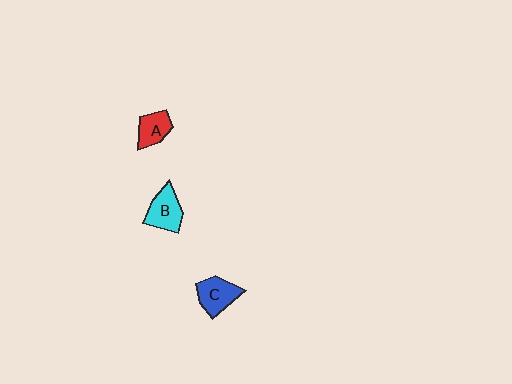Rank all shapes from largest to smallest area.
From largest to smallest: C (blue), B (cyan), A (red).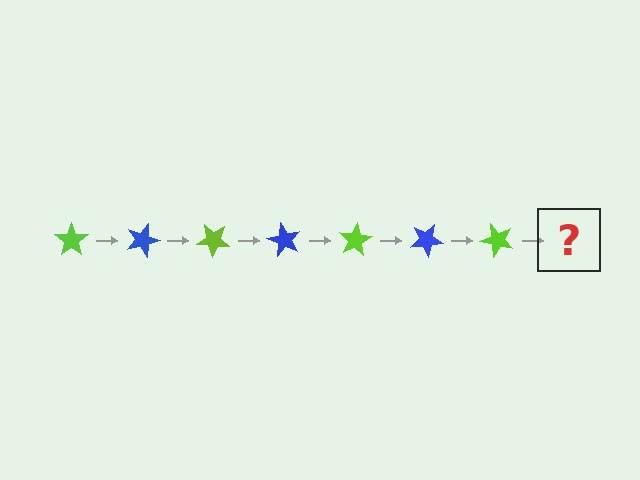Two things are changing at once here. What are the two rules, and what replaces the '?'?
The two rules are that it rotates 20 degrees each step and the color cycles through lime and blue. The '?' should be a blue star, rotated 140 degrees from the start.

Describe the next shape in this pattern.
It should be a blue star, rotated 140 degrees from the start.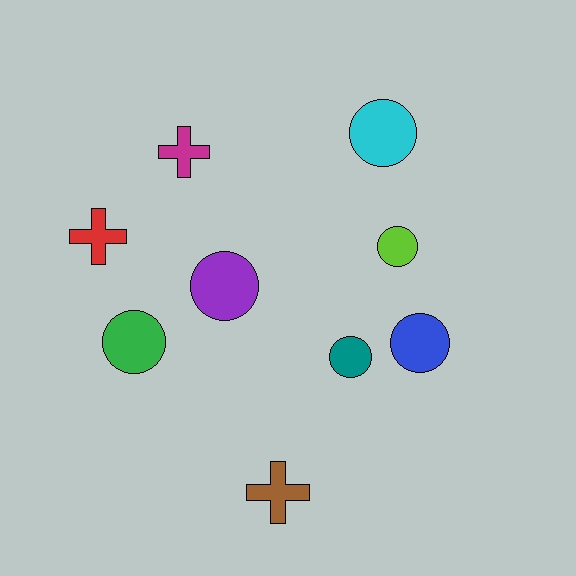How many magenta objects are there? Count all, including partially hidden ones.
There is 1 magenta object.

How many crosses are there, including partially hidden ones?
There are 3 crosses.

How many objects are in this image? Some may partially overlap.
There are 9 objects.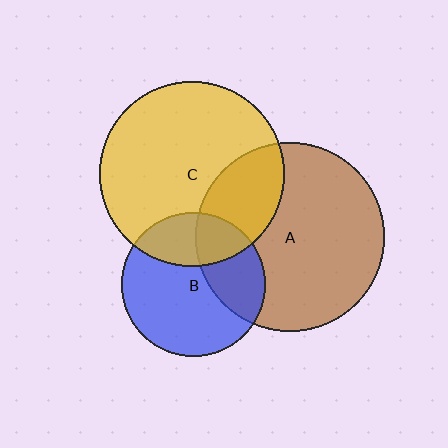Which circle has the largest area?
Circle A (brown).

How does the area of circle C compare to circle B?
Approximately 1.7 times.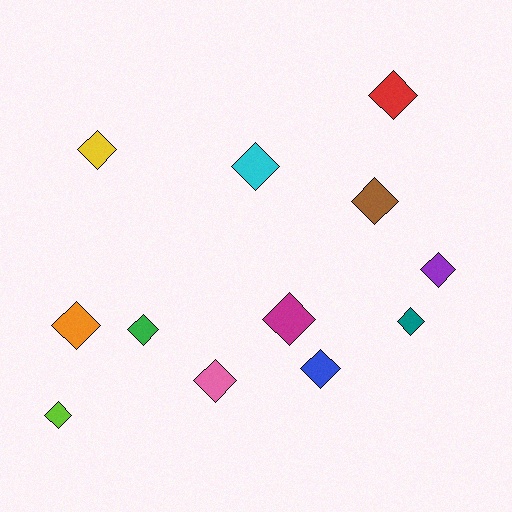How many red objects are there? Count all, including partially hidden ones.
There is 1 red object.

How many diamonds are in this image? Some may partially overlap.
There are 12 diamonds.